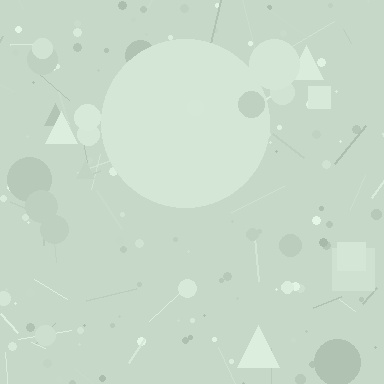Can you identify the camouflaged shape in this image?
The camouflaged shape is a circle.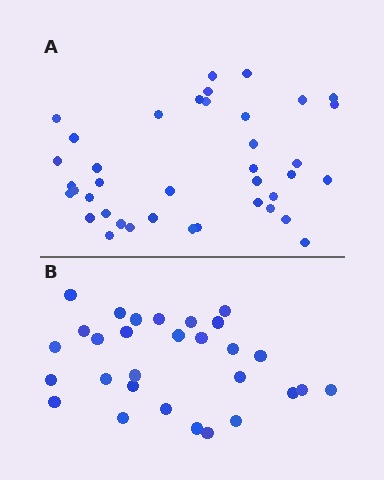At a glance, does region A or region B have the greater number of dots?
Region A (the top region) has more dots.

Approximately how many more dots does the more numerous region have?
Region A has roughly 10 or so more dots than region B.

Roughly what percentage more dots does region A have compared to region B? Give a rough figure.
About 35% more.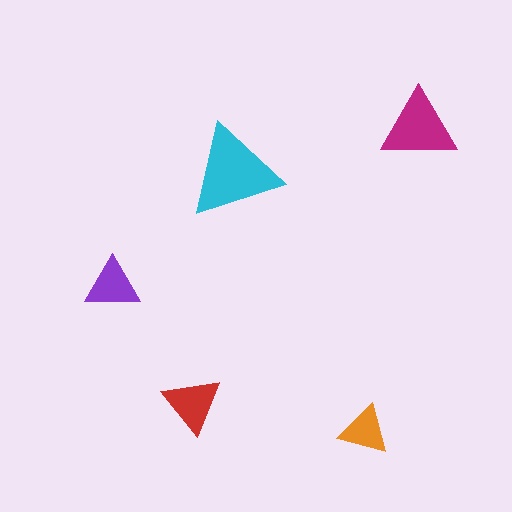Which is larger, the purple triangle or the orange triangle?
The purple one.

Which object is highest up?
The magenta triangle is topmost.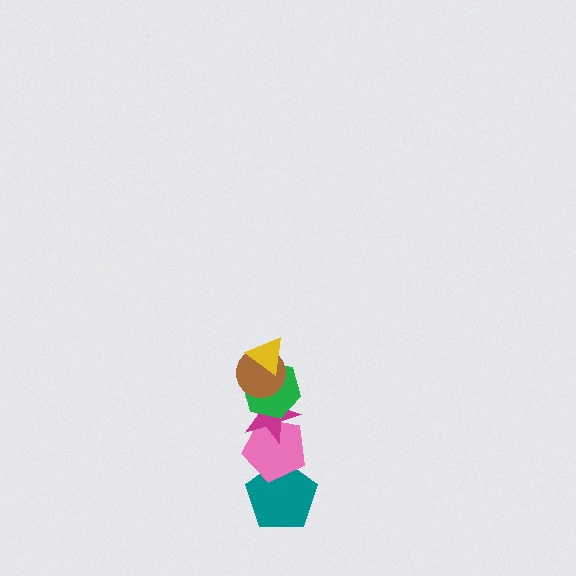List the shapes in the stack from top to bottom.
From top to bottom: the yellow triangle, the brown circle, the green hexagon, the magenta star, the pink pentagon, the teal pentagon.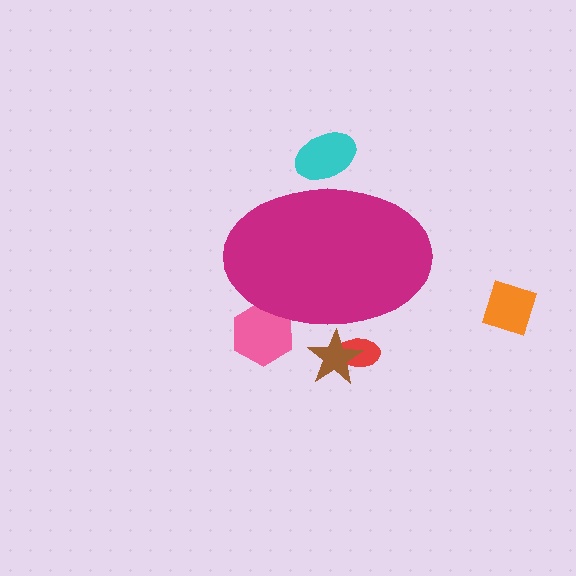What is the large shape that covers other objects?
A magenta ellipse.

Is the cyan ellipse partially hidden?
Yes, the cyan ellipse is partially hidden behind the magenta ellipse.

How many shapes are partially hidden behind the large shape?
4 shapes are partially hidden.